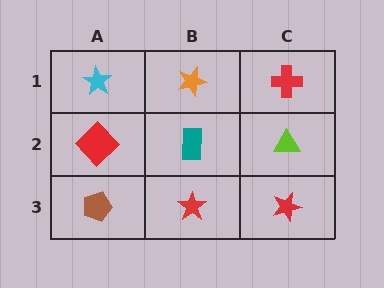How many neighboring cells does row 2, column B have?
4.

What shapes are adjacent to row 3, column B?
A teal rectangle (row 2, column B), a brown pentagon (row 3, column A), a red star (row 3, column C).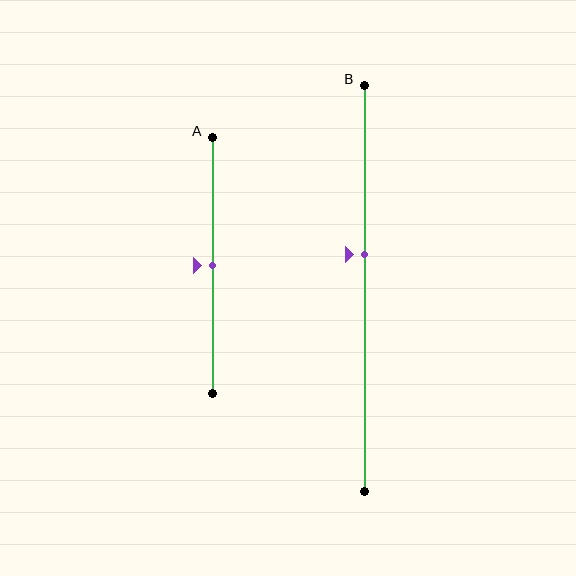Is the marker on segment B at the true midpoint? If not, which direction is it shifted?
No, the marker on segment B is shifted upward by about 8% of the segment length.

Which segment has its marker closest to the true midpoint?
Segment A has its marker closest to the true midpoint.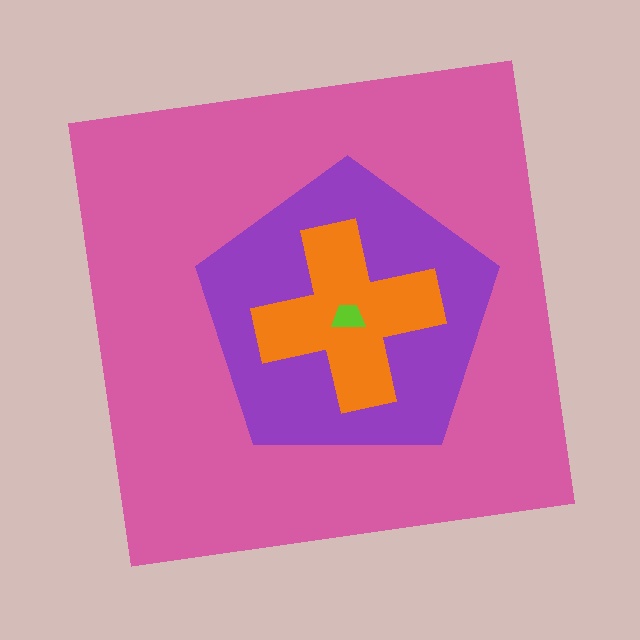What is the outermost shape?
The pink square.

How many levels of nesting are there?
4.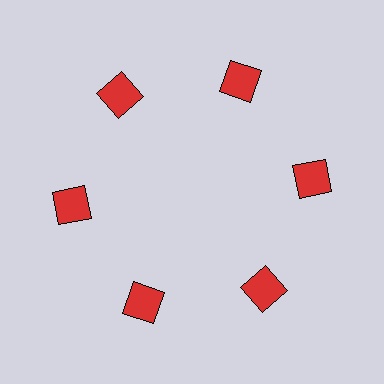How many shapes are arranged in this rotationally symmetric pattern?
There are 6 shapes, arranged in 6 groups of 1.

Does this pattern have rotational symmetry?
Yes, this pattern has 6-fold rotational symmetry. It looks the same after rotating 60 degrees around the center.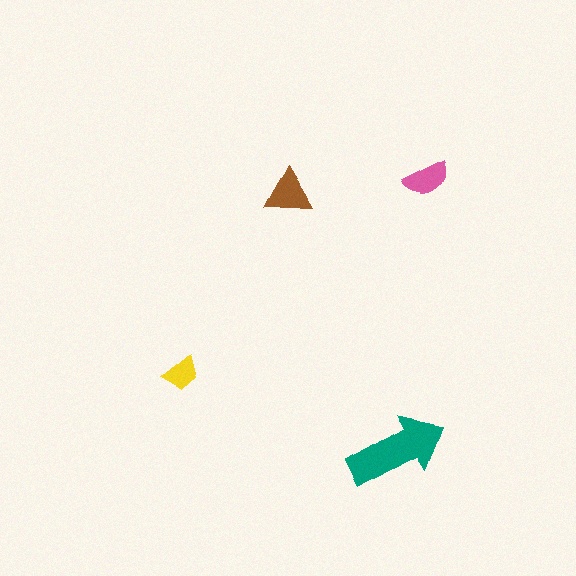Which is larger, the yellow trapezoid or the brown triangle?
The brown triangle.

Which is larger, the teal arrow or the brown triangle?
The teal arrow.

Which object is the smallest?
The yellow trapezoid.